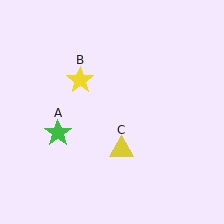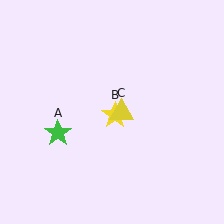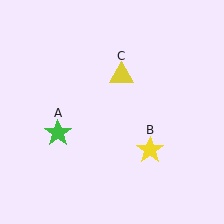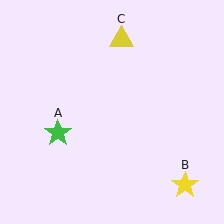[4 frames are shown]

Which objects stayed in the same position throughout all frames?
Green star (object A) remained stationary.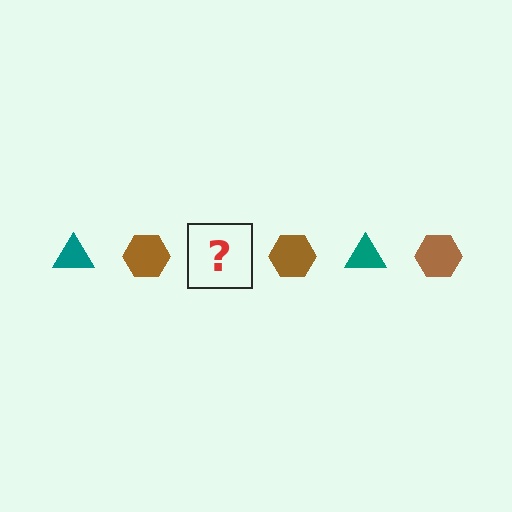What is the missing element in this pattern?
The missing element is a teal triangle.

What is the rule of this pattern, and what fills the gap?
The rule is that the pattern alternates between teal triangle and brown hexagon. The gap should be filled with a teal triangle.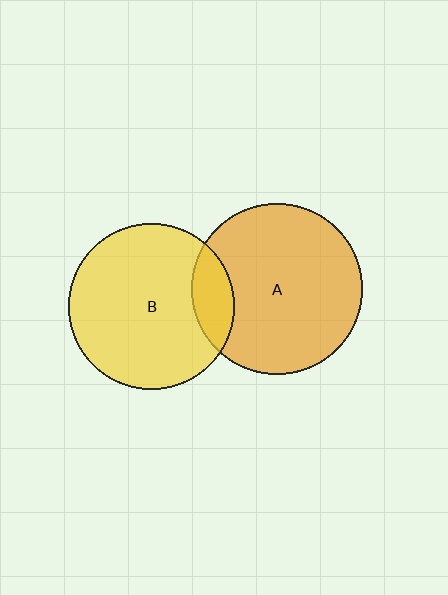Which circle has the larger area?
Circle A (orange).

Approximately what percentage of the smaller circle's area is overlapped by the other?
Approximately 15%.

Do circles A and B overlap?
Yes.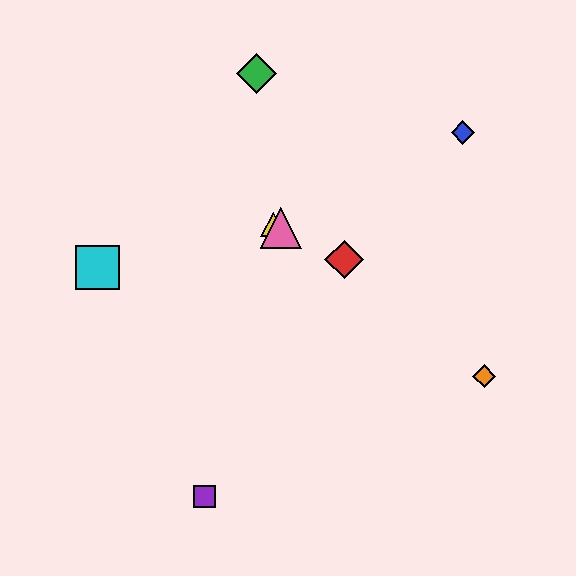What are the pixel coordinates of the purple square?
The purple square is at (205, 497).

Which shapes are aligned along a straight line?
The red diamond, the yellow triangle, the pink triangle are aligned along a straight line.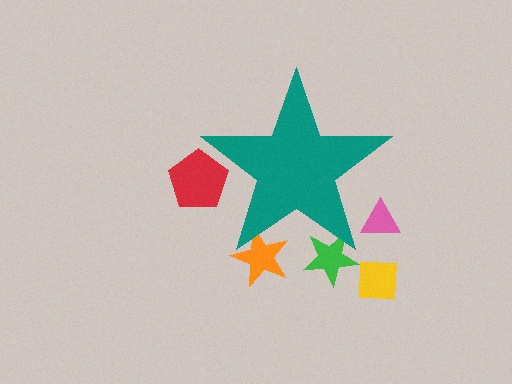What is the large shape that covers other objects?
A teal star.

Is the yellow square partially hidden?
No, the yellow square is fully visible.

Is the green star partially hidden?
Yes, the green star is partially hidden behind the teal star.